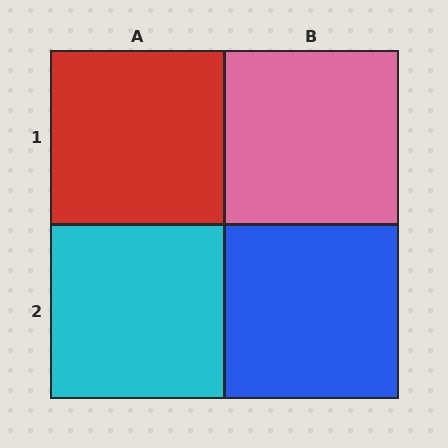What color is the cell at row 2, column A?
Cyan.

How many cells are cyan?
1 cell is cyan.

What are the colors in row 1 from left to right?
Red, pink.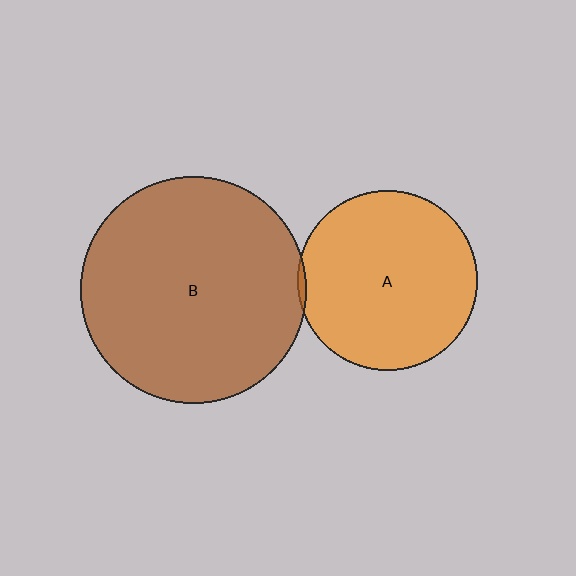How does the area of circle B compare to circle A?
Approximately 1.6 times.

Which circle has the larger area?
Circle B (brown).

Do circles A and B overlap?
Yes.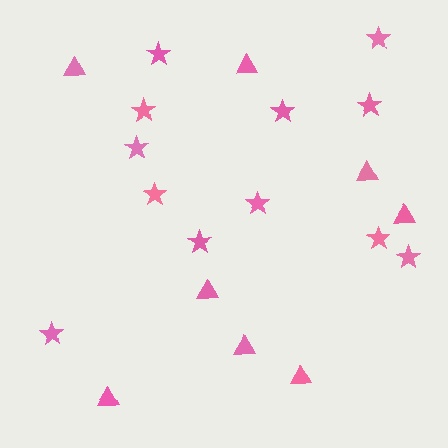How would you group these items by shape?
There are 2 groups: one group of stars (12) and one group of triangles (8).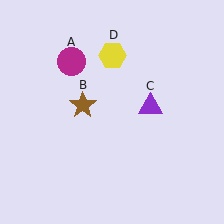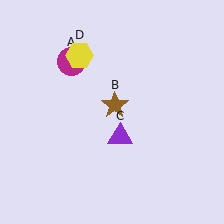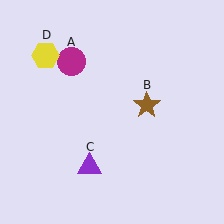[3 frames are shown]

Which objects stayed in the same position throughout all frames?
Magenta circle (object A) remained stationary.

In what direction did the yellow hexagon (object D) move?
The yellow hexagon (object D) moved left.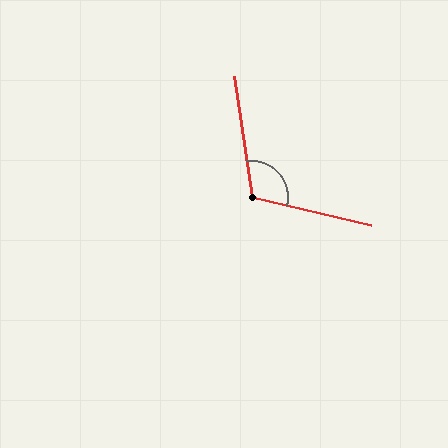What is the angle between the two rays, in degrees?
Approximately 111 degrees.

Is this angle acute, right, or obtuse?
It is obtuse.